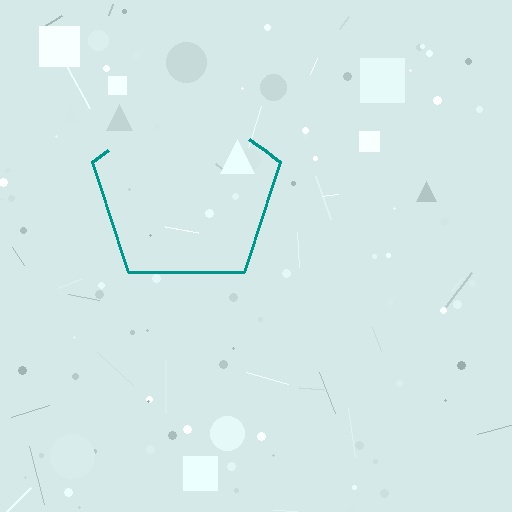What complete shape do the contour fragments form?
The contour fragments form a pentagon.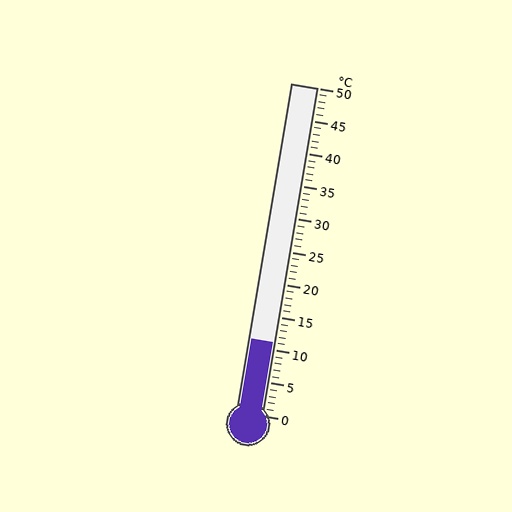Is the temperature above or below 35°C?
The temperature is below 35°C.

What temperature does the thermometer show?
The thermometer shows approximately 11°C.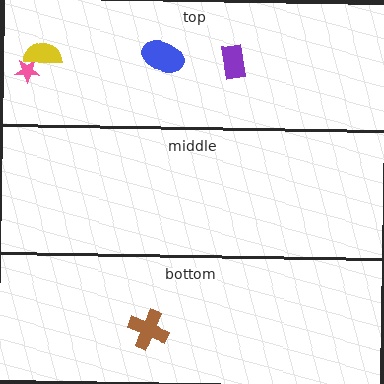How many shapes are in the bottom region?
1.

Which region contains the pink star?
The top region.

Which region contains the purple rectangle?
The top region.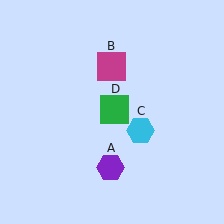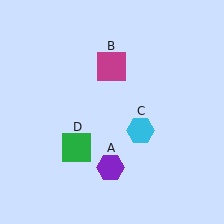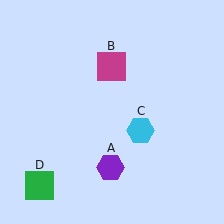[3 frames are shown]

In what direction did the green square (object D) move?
The green square (object D) moved down and to the left.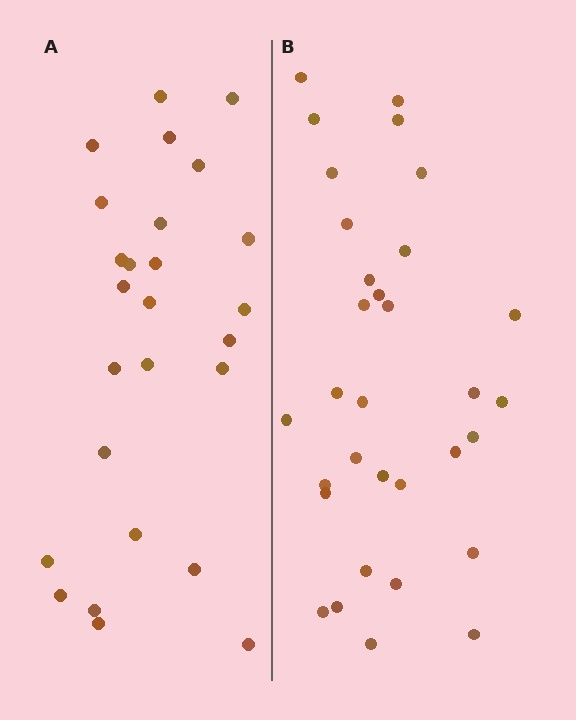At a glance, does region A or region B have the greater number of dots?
Region B (the right region) has more dots.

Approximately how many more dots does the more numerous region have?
Region B has about 6 more dots than region A.